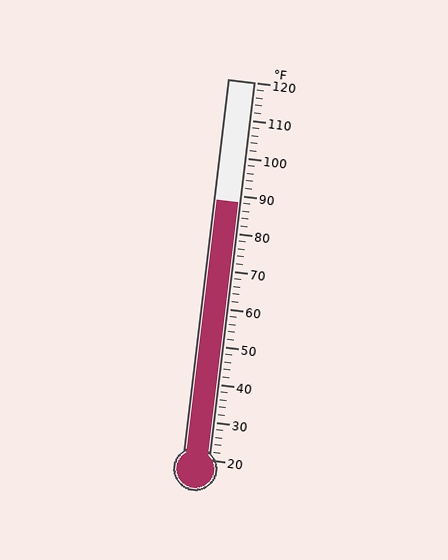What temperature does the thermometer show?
The thermometer shows approximately 88°F.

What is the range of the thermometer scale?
The thermometer scale ranges from 20°F to 120°F.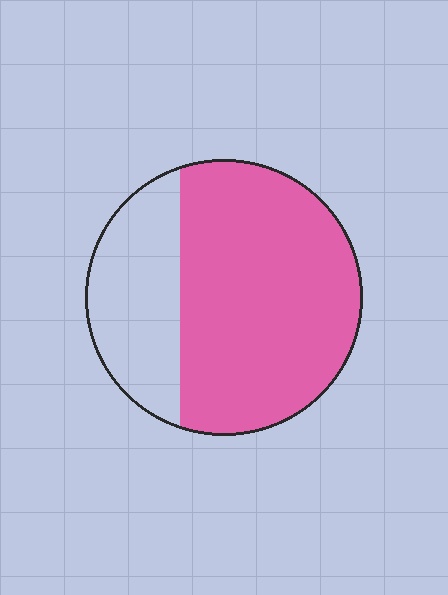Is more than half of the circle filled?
Yes.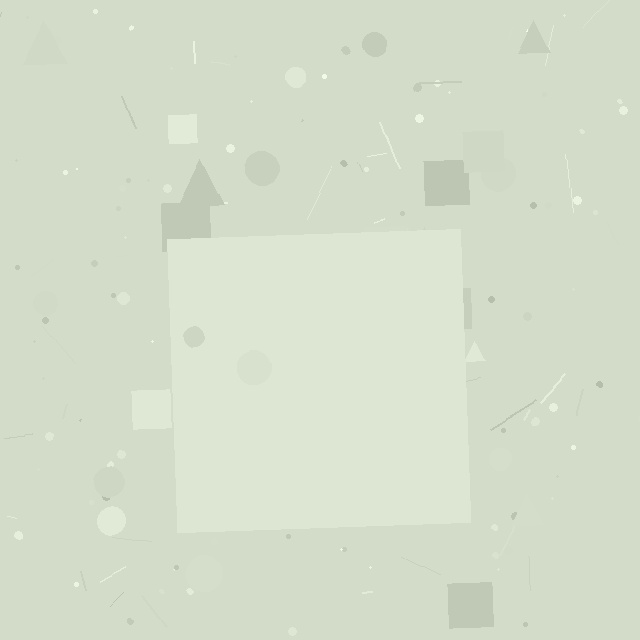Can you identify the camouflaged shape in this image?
The camouflaged shape is a square.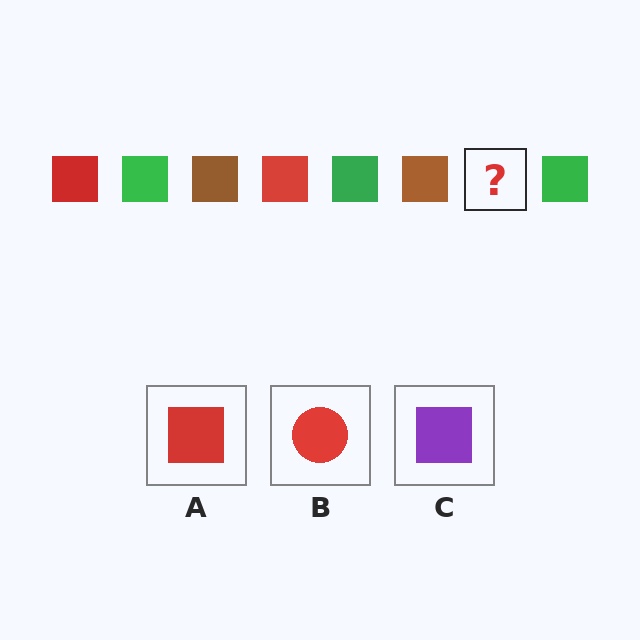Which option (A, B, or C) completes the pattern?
A.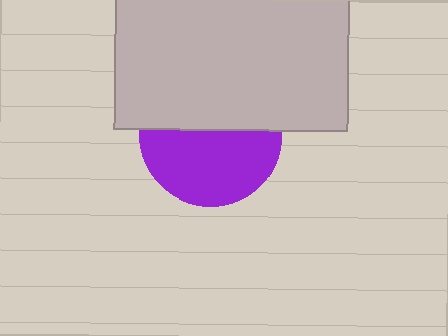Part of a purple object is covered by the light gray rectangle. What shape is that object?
It is a circle.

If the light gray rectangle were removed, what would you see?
You would see the complete purple circle.